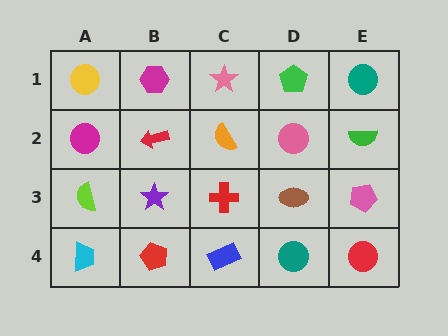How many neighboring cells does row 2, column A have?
3.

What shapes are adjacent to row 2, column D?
A green pentagon (row 1, column D), a brown ellipse (row 3, column D), an orange semicircle (row 2, column C), a green semicircle (row 2, column E).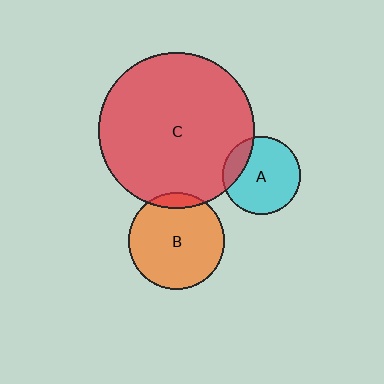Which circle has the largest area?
Circle C (red).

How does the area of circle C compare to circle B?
Approximately 2.6 times.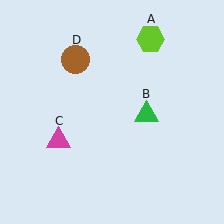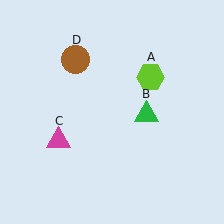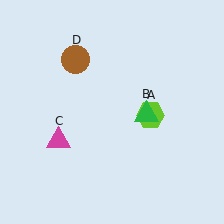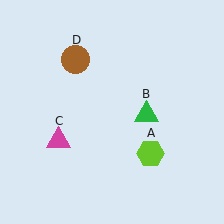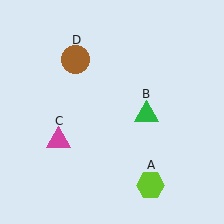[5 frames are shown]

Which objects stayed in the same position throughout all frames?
Green triangle (object B) and magenta triangle (object C) and brown circle (object D) remained stationary.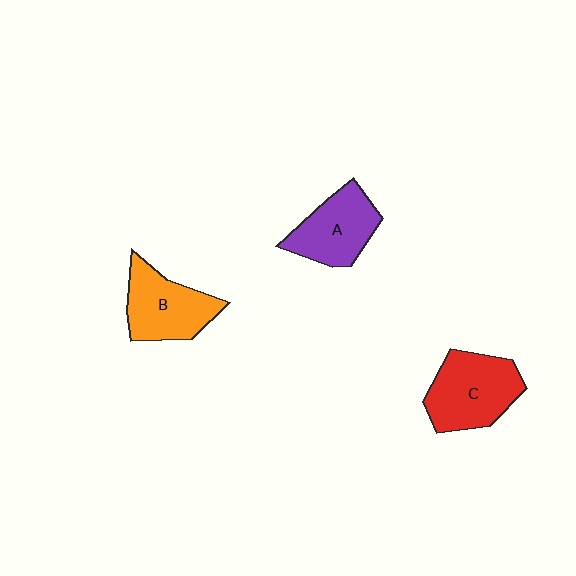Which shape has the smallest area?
Shape A (purple).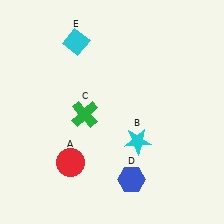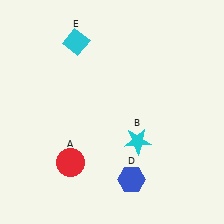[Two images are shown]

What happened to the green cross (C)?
The green cross (C) was removed in Image 2. It was in the bottom-left area of Image 1.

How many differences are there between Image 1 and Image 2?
There is 1 difference between the two images.